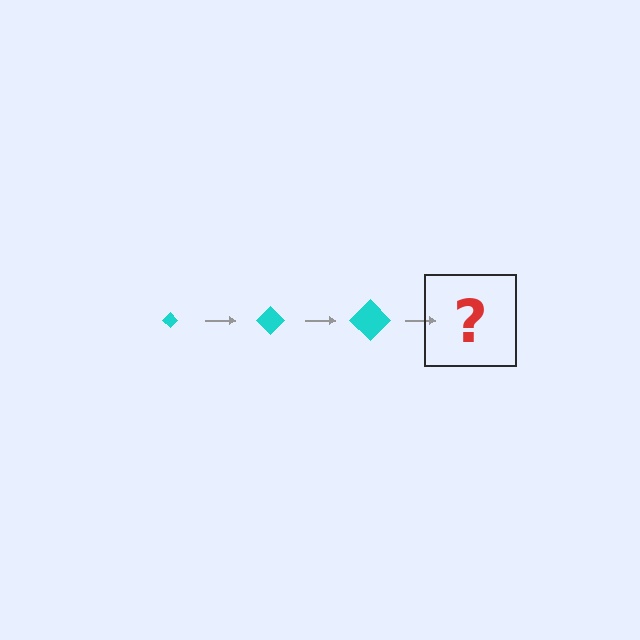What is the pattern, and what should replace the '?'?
The pattern is that the diamond gets progressively larger each step. The '?' should be a cyan diamond, larger than the previous one.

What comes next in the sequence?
The next element should be a cyan diamond, larger than the previous one.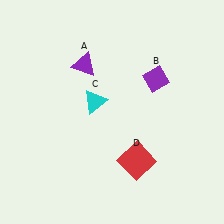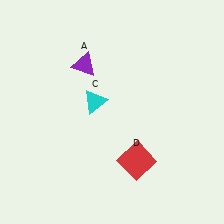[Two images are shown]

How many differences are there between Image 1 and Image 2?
There is 1 difference between the two images.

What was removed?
The purple diamond (B) was removed in Image 2.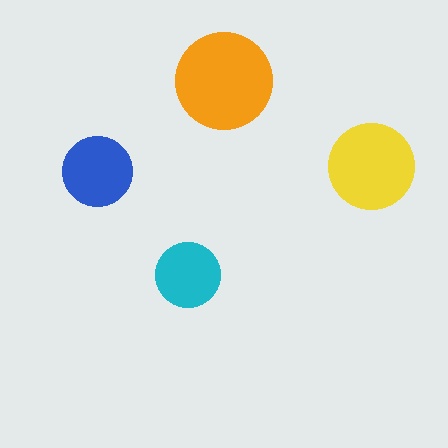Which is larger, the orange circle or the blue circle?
The orange one.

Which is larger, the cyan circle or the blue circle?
The blue one.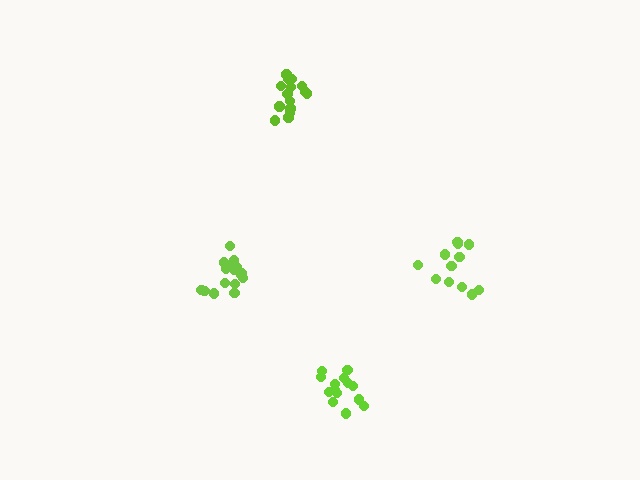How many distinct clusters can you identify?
There are 4 distinct clusters.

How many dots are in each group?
Group 1: 17 dots, Group 2: 16 dots, Group 3: 13 dots, Group 4: 14 dots (60 total).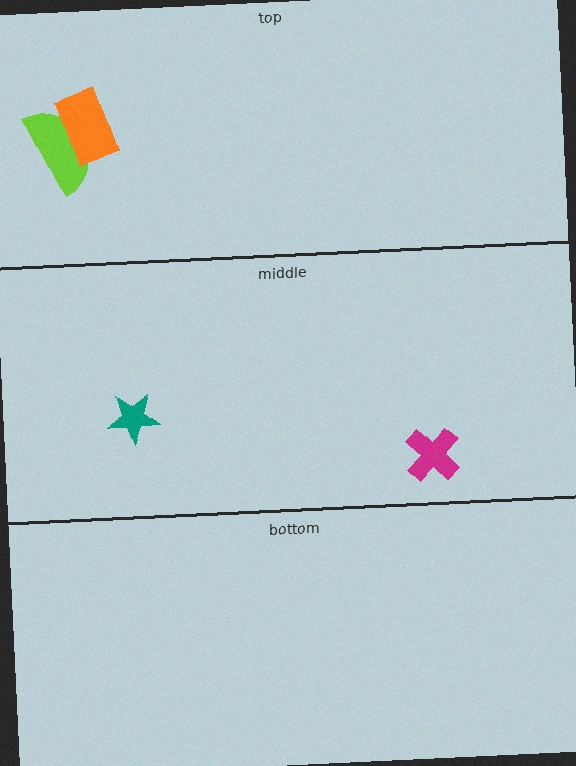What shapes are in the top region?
The lime semicircle, the orange rectangle.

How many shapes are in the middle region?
2.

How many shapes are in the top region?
2.